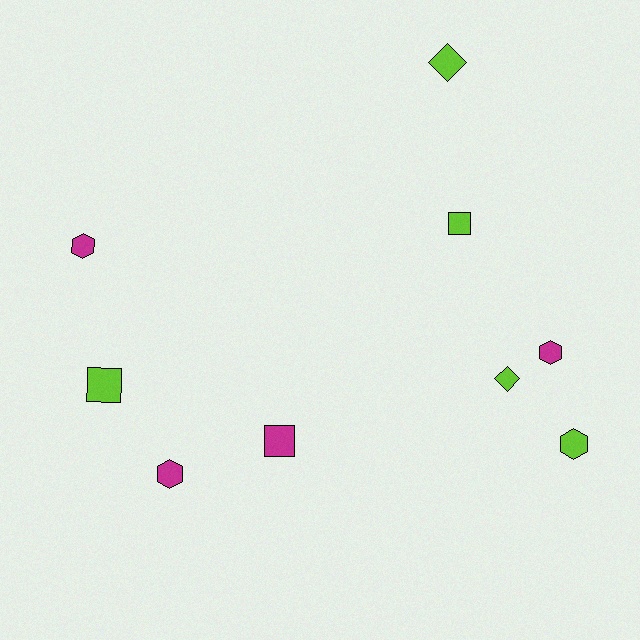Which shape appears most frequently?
Hexagon, with 4 objects.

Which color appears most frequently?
Lime, with 5 objects.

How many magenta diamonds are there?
There are no magenta diamonds.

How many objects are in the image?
There are 9 objects.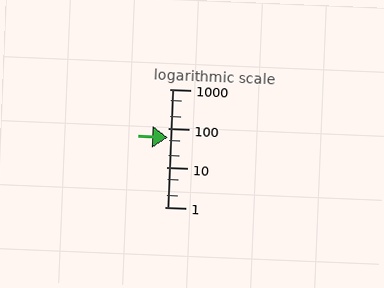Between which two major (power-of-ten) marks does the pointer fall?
The pointer is between 10 and 100.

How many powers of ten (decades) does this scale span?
The scale spans 3 decades, from 1 to 1000.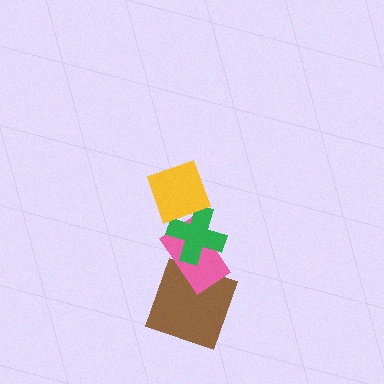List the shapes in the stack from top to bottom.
From top to bottom: the yellow square, the green cross, the pink rectangle, the brown square.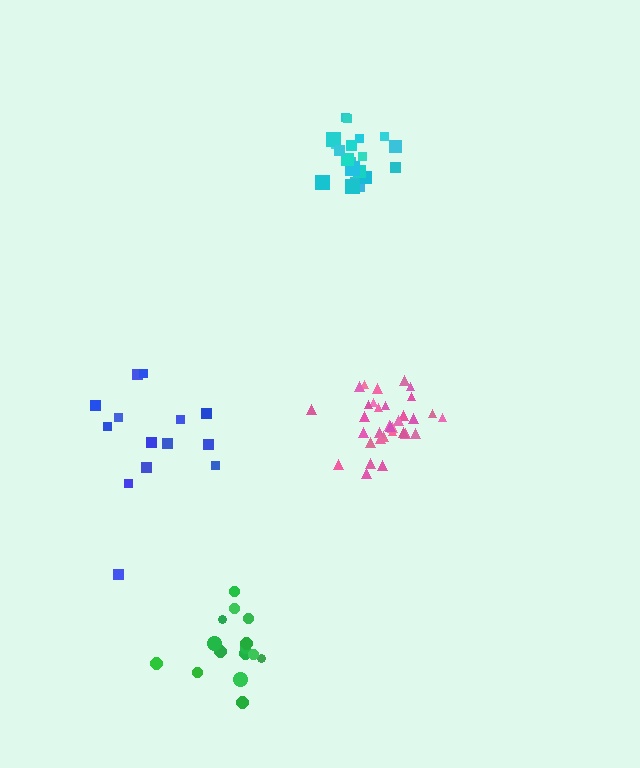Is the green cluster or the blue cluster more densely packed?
Green.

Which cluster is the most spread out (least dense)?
Blue.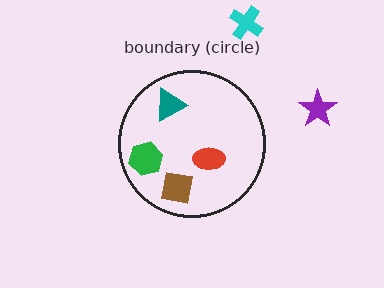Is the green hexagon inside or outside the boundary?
Inside.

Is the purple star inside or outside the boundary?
Outside.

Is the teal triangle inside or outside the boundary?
Inside.